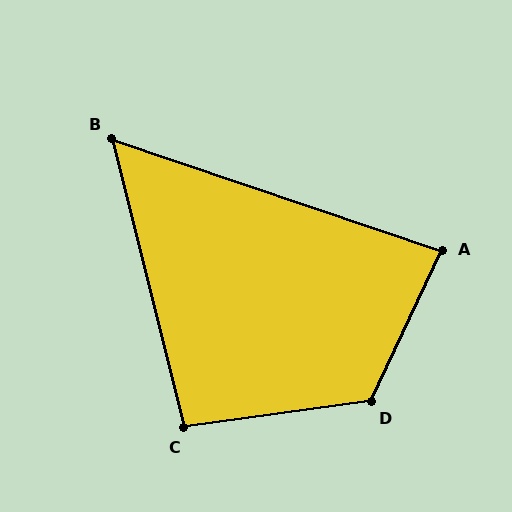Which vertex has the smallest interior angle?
B, at approximately 57 degrees.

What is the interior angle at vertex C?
Approximately 96 degrees (obtuse).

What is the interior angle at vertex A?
Approximately 84 degrees (acute).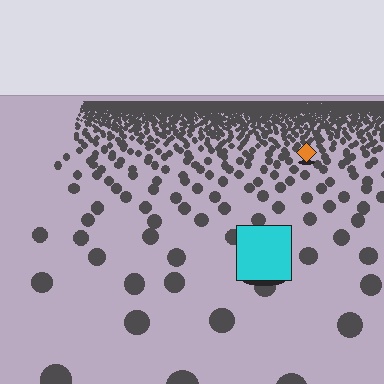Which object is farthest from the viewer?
The orange diamond is farthest from the viewer. It appears smaller and the ground texture around it is denser.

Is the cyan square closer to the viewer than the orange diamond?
Yes. The cyan square is closer — you can tell from the texture gradient: the ground texture is coarser near it.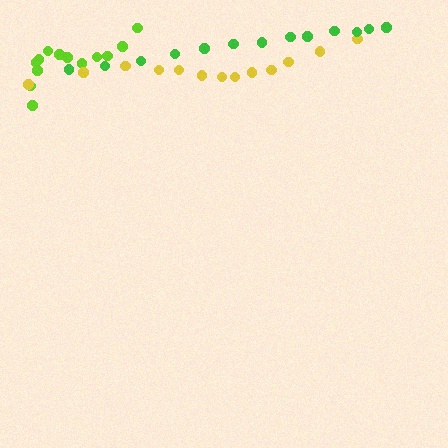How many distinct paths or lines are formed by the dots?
There are 3 distinct paths.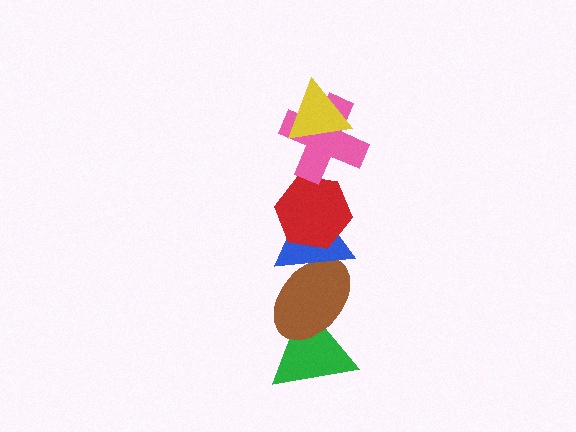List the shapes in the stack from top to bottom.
From top to bottom: the yellow triangle, the pink cross, the red hexagon, the blue triangle, the brown ellipse, the green triangle.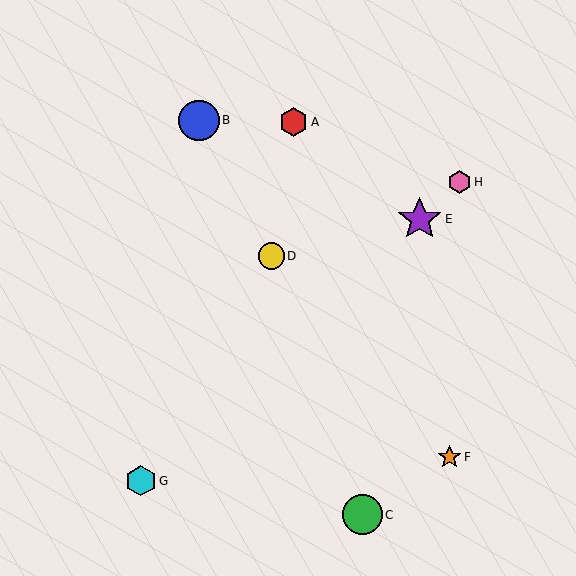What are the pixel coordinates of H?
Object H is at (459, 182).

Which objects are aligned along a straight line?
Objects E, G, H are aligned along a straight line.